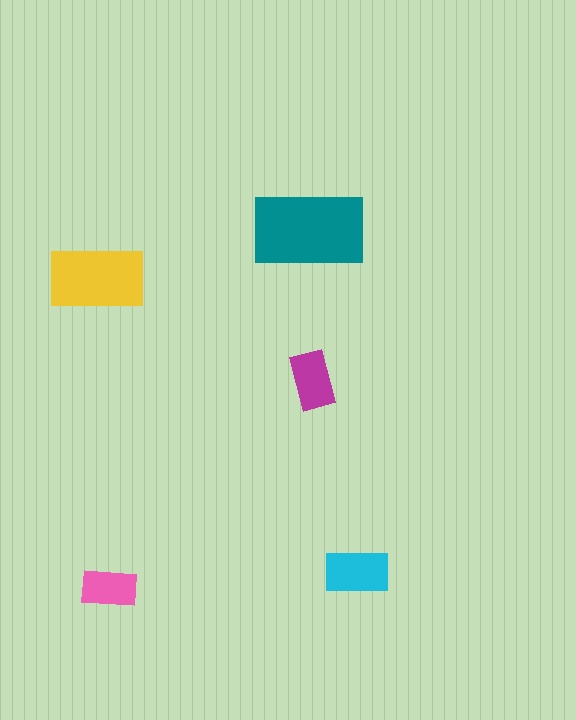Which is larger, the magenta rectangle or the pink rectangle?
The magenta one.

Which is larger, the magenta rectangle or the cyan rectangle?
The cyan one.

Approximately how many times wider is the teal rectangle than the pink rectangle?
About 2 times wider.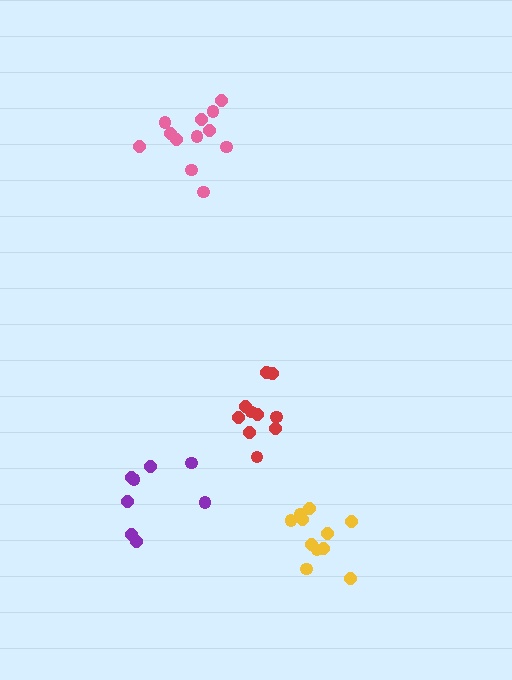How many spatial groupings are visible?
There are 4 spatial groupings.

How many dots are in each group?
Group 1: 11 dots, Group 2: 10 dots, Group 3: 12 dots, Group 4: 8 dots (41 total).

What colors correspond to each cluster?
The clusters are colored: yellow, red, pink, purple.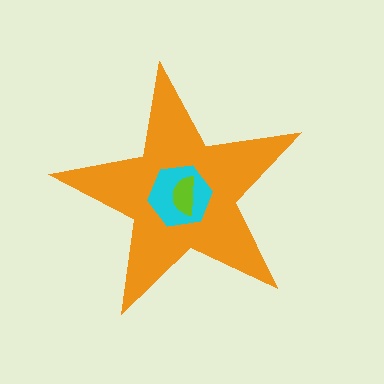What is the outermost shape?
The orange star.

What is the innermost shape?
The lime semicircle.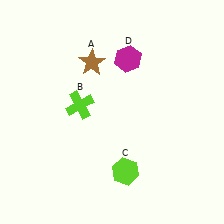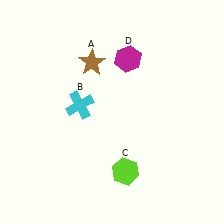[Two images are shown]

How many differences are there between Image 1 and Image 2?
There is 1 difference between the two images.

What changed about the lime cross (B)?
In Image 1, B is lime. In Image 2, it changed to cyan.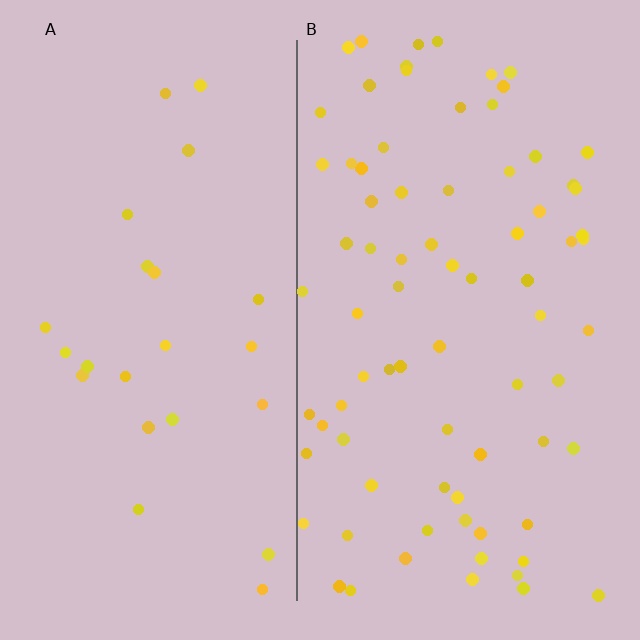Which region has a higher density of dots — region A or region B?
B (the right).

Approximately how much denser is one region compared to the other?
Approximately 3.2× — region B over region A.